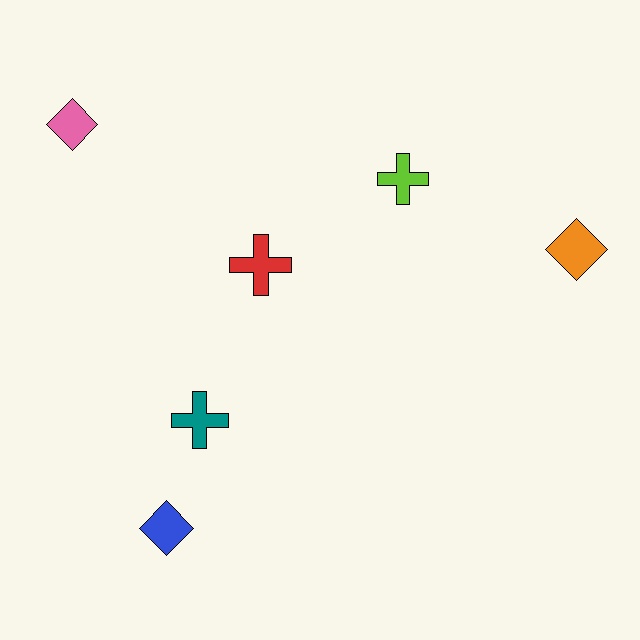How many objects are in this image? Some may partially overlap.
There are 6 objects.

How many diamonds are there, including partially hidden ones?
There are 3 diamonds.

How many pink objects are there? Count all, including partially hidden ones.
There is 1 pink object.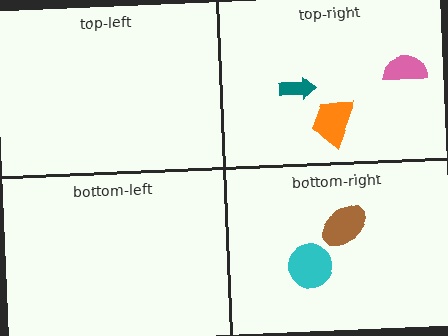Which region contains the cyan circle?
The bottom-right region.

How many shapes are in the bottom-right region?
2.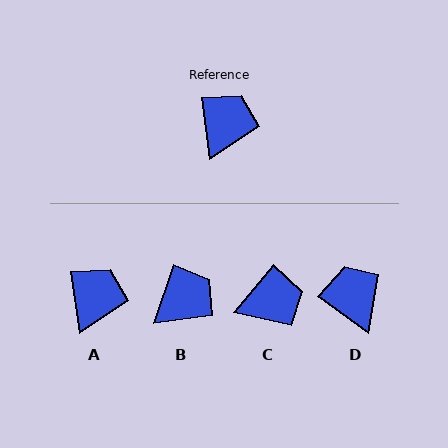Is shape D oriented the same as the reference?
No, it is off by about 46 degrees.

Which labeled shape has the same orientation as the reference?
A.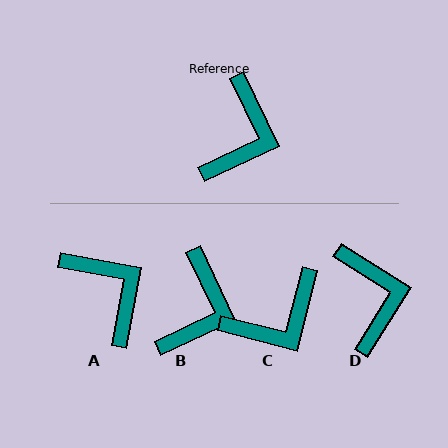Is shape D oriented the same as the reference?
No, it is off by about 33 degrees.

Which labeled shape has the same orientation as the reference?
B.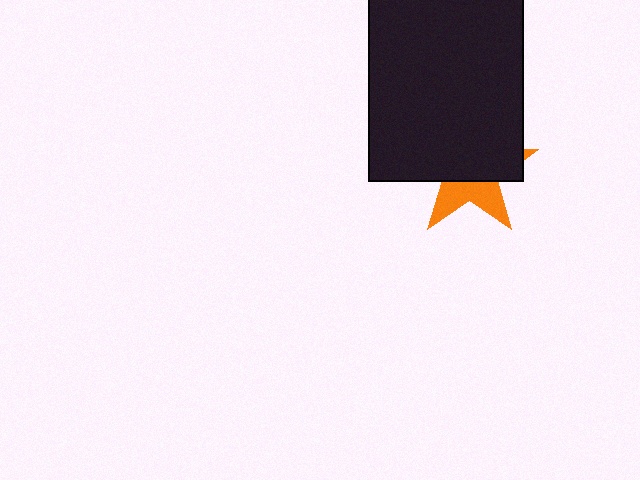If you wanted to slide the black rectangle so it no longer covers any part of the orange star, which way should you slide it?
Slide it up — that is the most direct way to separate the two shapes.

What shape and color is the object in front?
The object in front is a black rectangle.